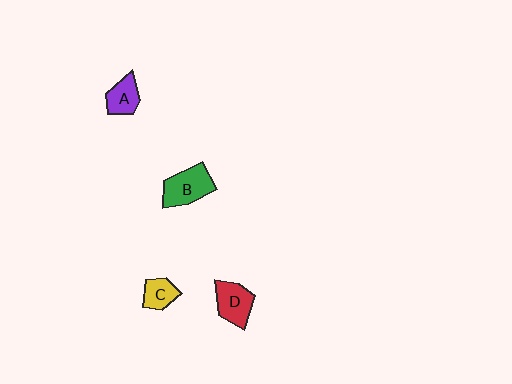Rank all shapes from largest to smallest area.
From largest to smallest: B (green), D (red), A (purple), C (yellow).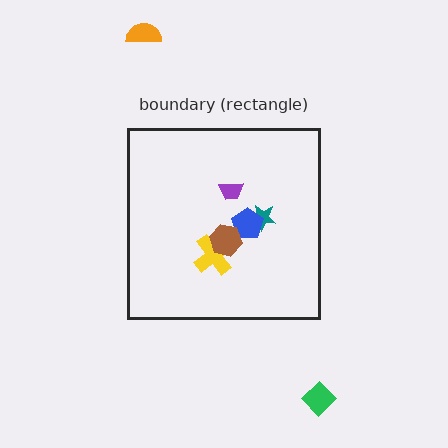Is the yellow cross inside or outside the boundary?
Inside.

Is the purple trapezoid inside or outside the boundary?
Inside.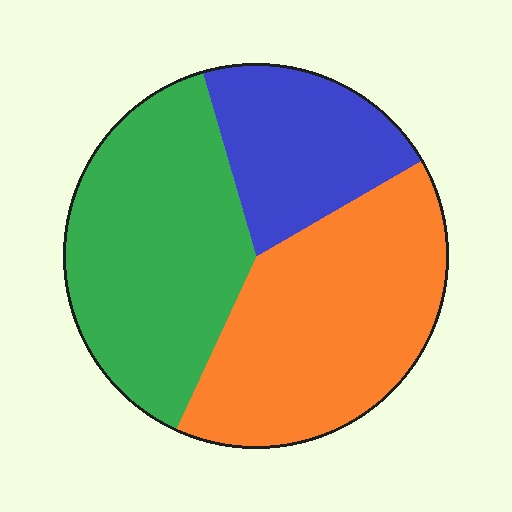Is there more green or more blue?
Green.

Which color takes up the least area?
Blue, at roughly 20%.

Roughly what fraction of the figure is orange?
Orange covers around 40% of the figure.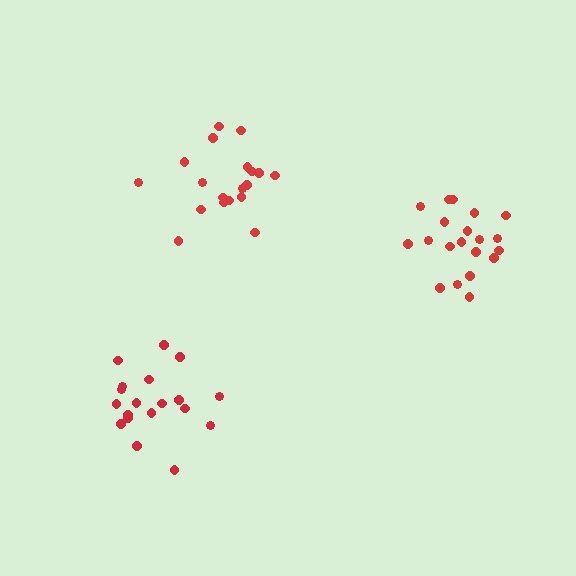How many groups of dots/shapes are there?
There are 3 groups.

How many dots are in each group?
Group 1: 20 dots, Group 2: 19 dots, Group 3: 19 dots (58 total).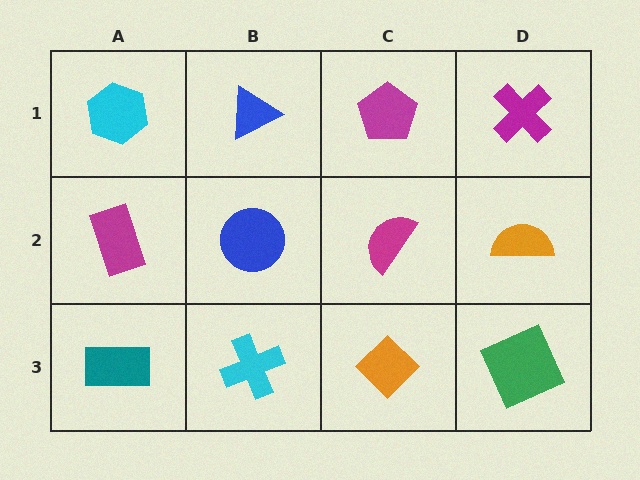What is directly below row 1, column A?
A magenta rectangle.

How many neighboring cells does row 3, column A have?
2.